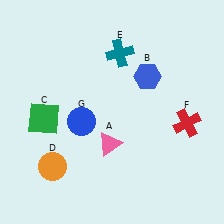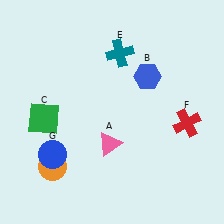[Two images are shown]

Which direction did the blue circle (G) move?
The blue circle (G) moved down.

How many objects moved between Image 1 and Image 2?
1 object moved between the two images.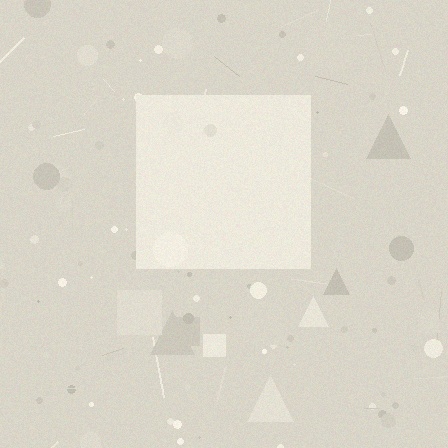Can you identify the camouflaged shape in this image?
The camouflaged shape is a square.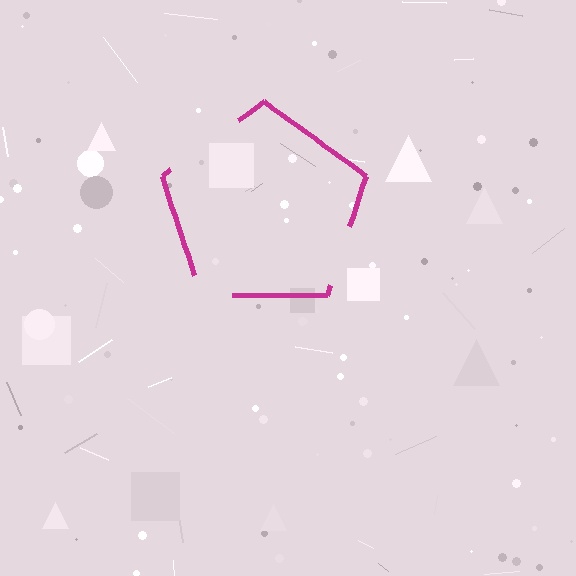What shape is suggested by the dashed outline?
The dashed outline suggests a pentagon.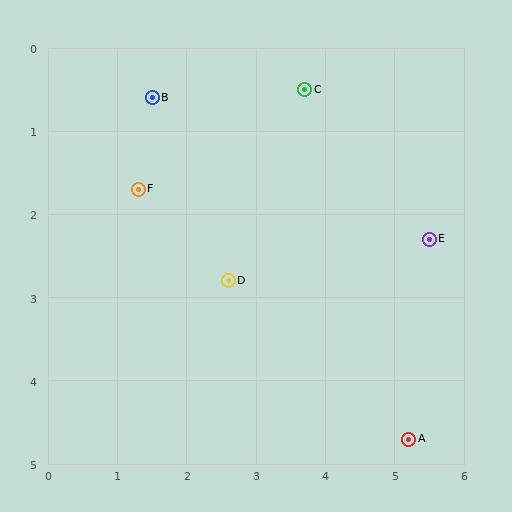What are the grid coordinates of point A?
Point A is at approximately (5.2, 4.7).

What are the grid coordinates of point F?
Point F is at approximately (1.3, 1.7).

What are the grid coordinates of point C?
Point C is at approximately (3.7, 0.5).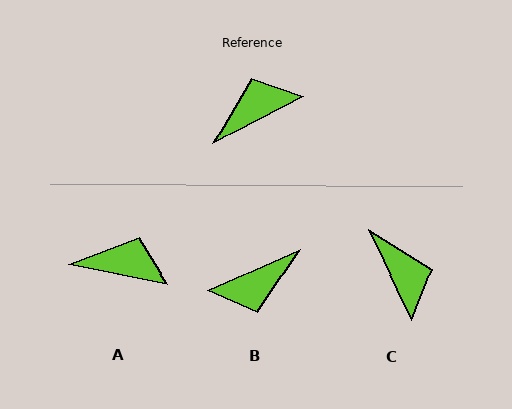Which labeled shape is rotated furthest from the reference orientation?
B, about 176 degrees away.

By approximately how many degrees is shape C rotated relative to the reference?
Approximately 92 degrees clockwise.